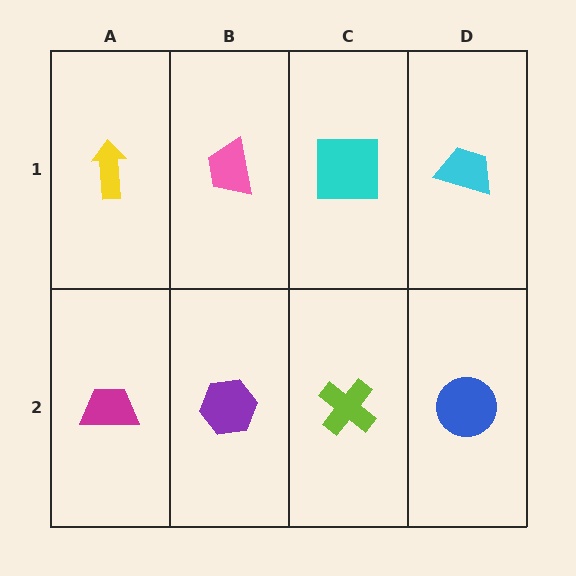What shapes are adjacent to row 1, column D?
A blue circle (row 2, column D), a cyan square (row 1, column C).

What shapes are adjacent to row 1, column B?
A purple hexagon (row 2, column B), a yellow arrow (row 1, column A), a cyan square (row 1, column C).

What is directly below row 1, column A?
A magenta trapezoid.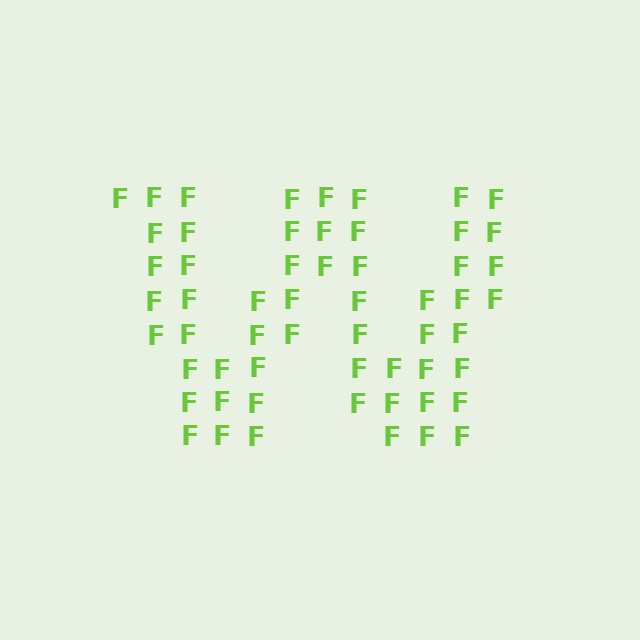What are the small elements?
The small elements are letter F's.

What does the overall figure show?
The overall figure shows the letter W.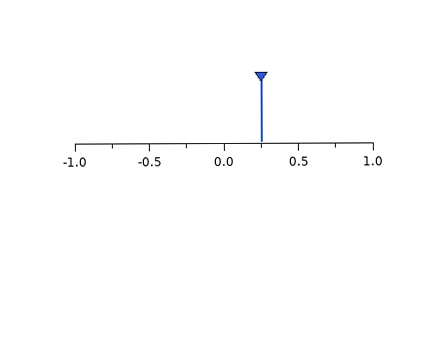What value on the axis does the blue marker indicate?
The marker indicates approximately 0.25.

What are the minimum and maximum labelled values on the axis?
The axis runs from -1.0 to 1.0.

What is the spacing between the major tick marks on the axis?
The major ticks are spaced 0.5 apart.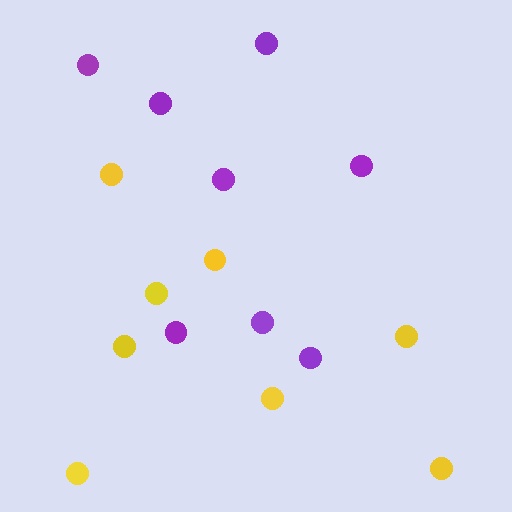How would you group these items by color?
There are 2 groups: one group of purple circles (8) and one group of yellow circles (8).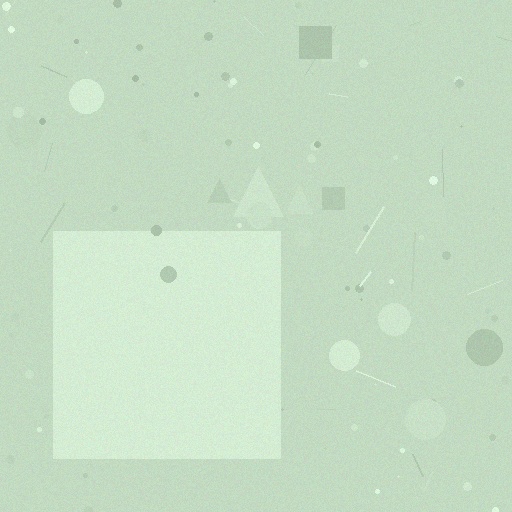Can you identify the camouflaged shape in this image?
The camouflaged shape is a square.